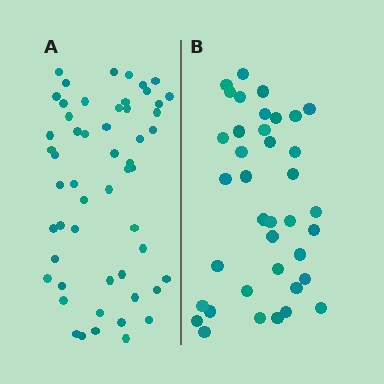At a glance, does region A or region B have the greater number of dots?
Region A (the left region) has more dots.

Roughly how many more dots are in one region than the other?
Region A has approximately 15 more dots than region B.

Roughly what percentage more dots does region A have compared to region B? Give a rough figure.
About 40% more.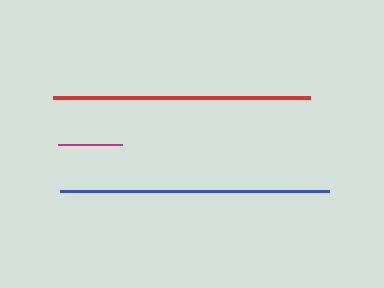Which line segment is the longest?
The blue line is the longest at approximately 269 pixels.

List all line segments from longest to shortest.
From longest to shortest: blue, red, magenta.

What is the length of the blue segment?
The blue segment is approximately 269 pixels long.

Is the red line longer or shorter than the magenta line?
The red line is longer than the magenta line.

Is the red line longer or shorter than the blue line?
The blue line is longer than the red line.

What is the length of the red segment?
The red segment is approximately 258 pixels long.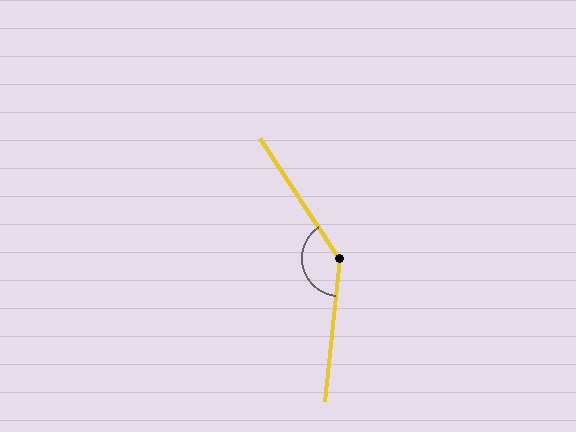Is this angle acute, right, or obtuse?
It is obtuse.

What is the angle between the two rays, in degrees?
Approximately 141 degrees.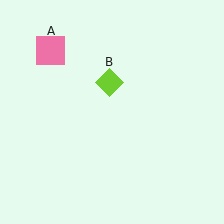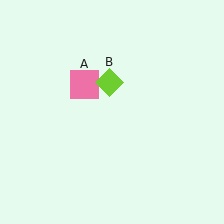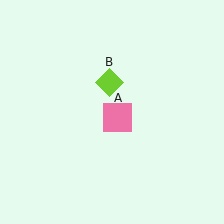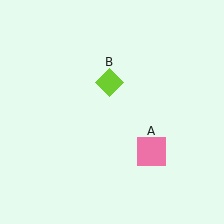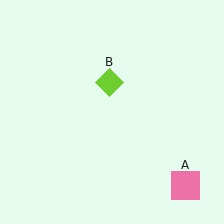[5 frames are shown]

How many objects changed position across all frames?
1 object changed position: pink square (object A).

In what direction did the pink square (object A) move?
The pink square (object A) moved down and to the right.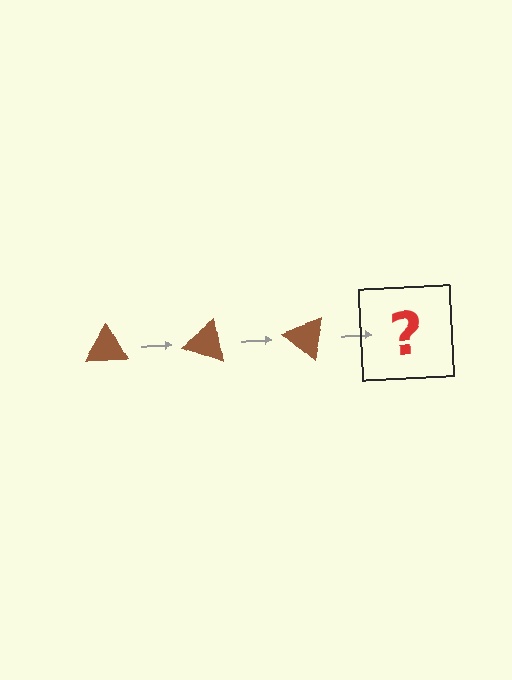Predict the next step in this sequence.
The next step is a brown triangle rotated 60 degrees.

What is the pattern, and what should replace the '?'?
The pattern is that the triangle rotates 20 degrees each step. The '?' should be a brown triangle rotated 60 degrees.